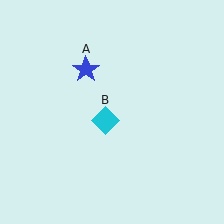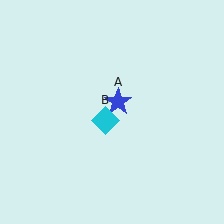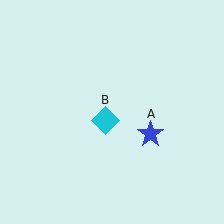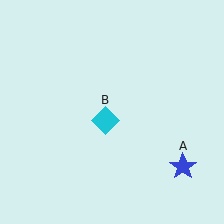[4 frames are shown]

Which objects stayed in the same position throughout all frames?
Cyan diamond (object B) remained stationary.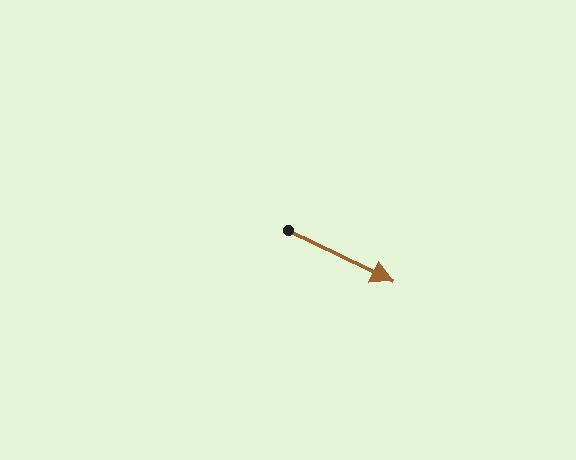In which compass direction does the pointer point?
Southeast.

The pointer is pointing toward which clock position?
Roughly 4 o'clock.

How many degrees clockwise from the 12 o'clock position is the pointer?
Approximately 116 degrees.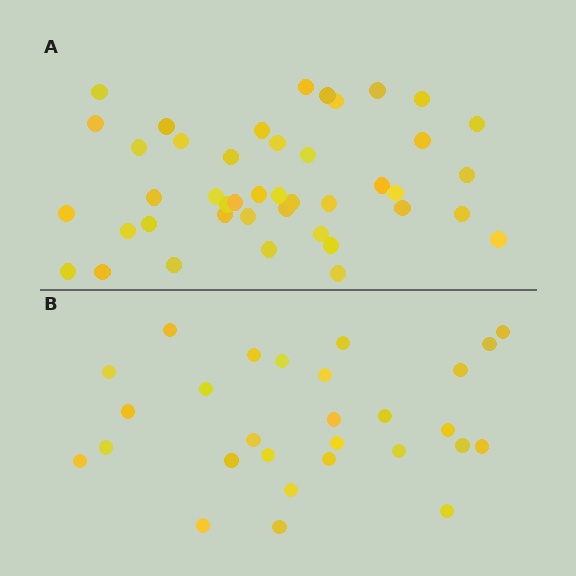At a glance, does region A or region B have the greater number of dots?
Region A (the top region) has more dots.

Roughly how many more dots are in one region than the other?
Region A has approximately 15 more dots than region B.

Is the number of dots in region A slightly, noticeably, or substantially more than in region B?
Region A has substantially more. The ratio is roughly 1.5 to 1.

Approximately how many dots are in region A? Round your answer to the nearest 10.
About 40 dots. (The exact count is 43, which rounds to 40.)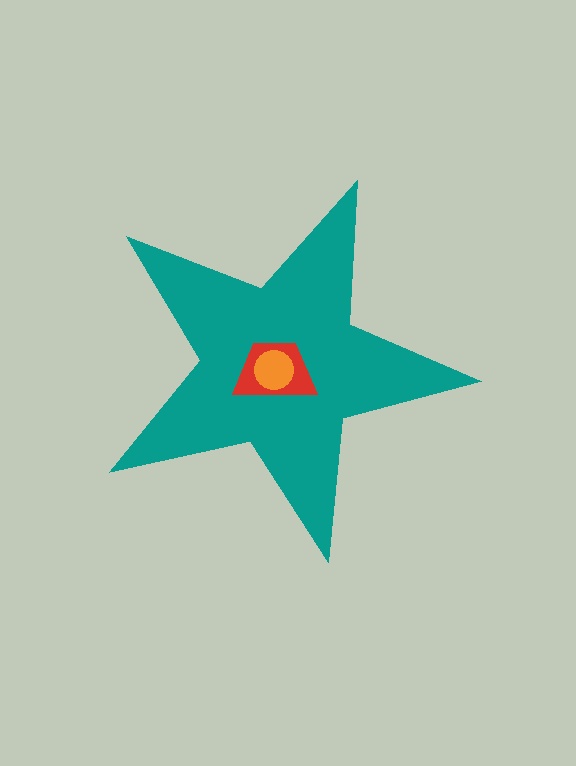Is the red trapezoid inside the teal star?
Yes.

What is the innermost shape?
The orange circle.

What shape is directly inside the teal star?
The red trapezoid.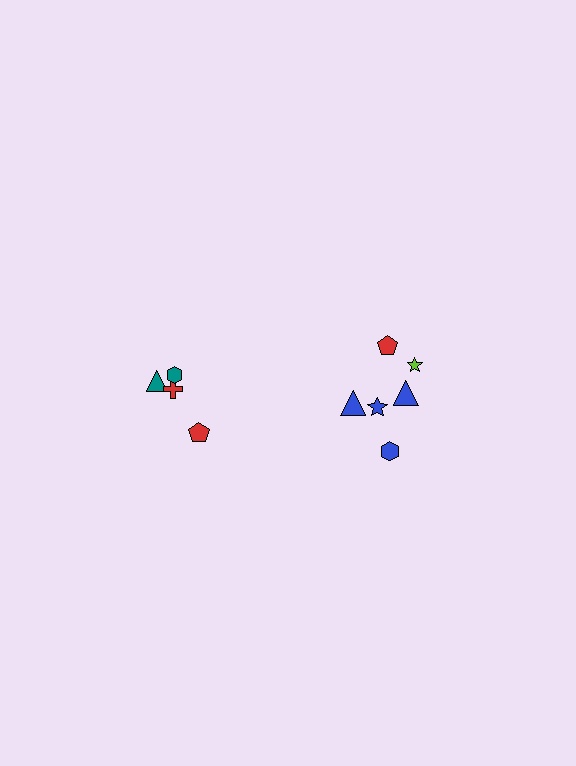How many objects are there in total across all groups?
There are 10 objects.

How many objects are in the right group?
There are 6 objects.